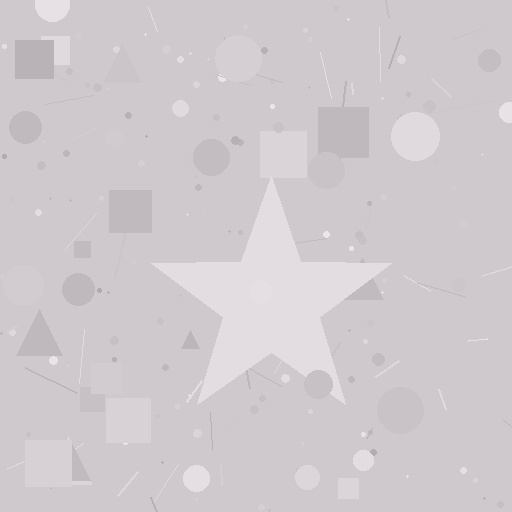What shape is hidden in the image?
A star is hidden in the image.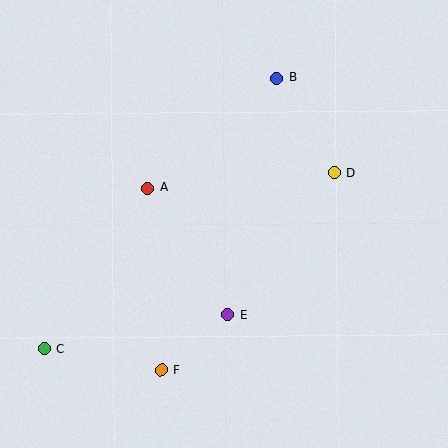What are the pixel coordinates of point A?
Point A is at (148, 188).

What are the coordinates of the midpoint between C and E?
The midpoint between C and E is at (136, 332).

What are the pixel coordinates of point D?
Point D is at (334, 173).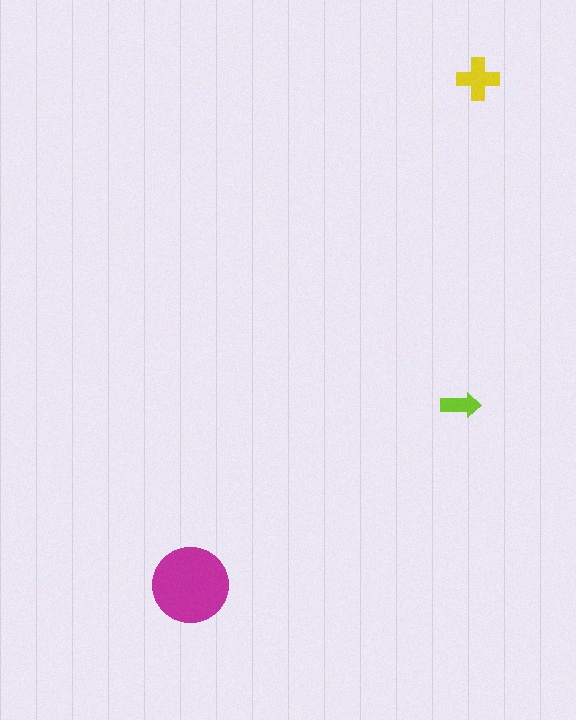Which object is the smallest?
The lime arrow.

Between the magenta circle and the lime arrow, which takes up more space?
The magenta circle.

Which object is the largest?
The magenta circle.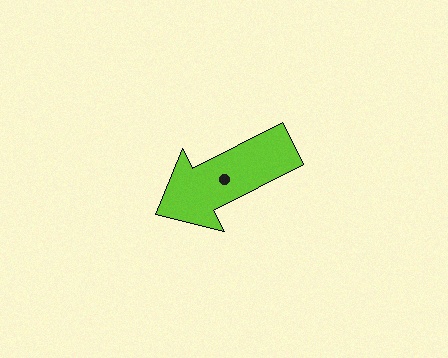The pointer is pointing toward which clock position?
Roughly 8 o'clock.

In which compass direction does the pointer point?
Southwest.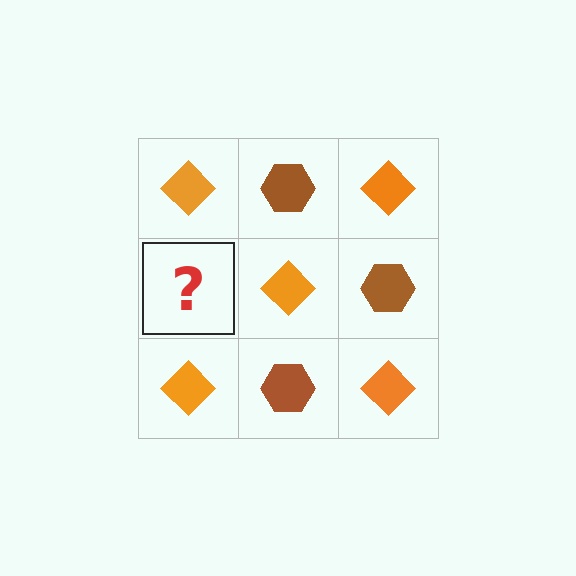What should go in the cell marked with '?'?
The missing cell should contain a brown hexagon.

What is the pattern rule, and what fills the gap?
The rule is that it alternates orange diamond and brown hexagon in a checkerboard pattern. The gap should be filled with a brown hexagon.